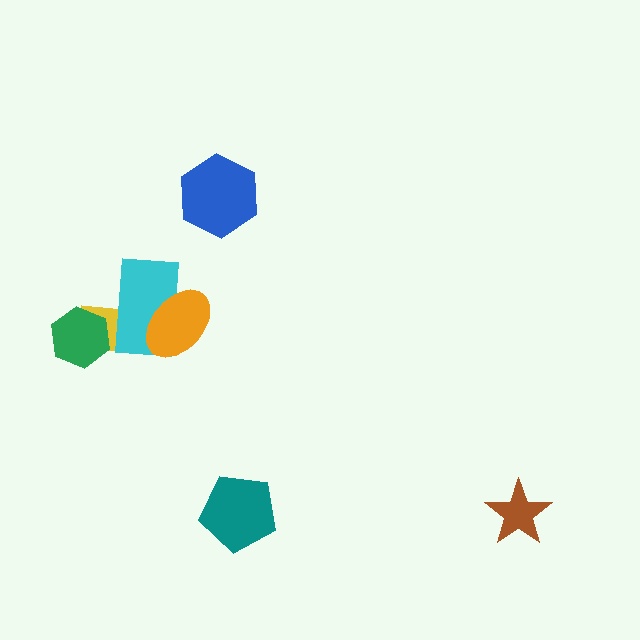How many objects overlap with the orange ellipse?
1 object overlaps with the orange ellipse.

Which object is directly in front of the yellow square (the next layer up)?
The green hexagon is directly in front of the yellow square.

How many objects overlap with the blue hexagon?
0 objects overlap with the blue hexagon.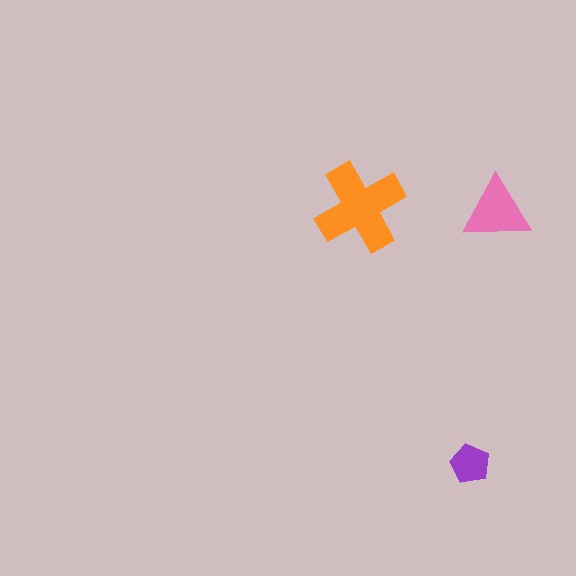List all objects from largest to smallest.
The orange cross, the pink triangle, the purple pentagon.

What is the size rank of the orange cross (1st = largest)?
1st.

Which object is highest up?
The orange cross is topmost.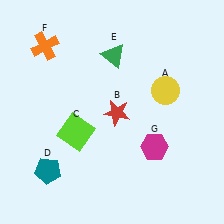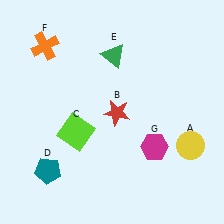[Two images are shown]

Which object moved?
The yellow circle (A) moved down.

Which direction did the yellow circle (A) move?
The yellow circle (A) moved down.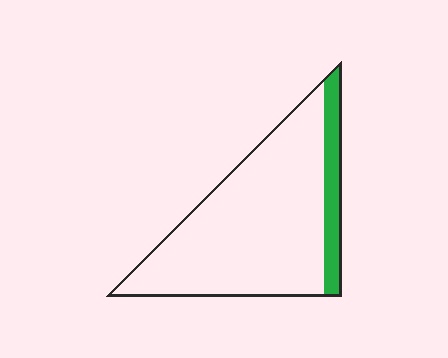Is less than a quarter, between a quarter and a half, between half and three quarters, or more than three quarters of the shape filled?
Less than a quarter.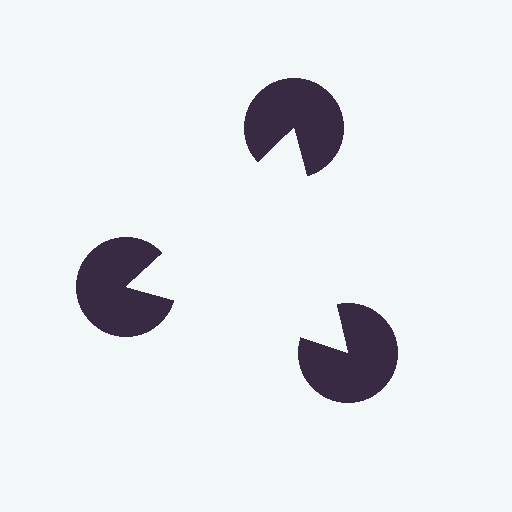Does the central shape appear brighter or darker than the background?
It typically appears slightly brighter than the background, even though no actual brightness change is drawn.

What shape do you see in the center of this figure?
An illusory triangle — its edges are inferred from the aligned wedge cuts in the pac-man discs, not physically drawn.